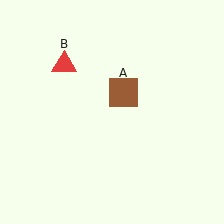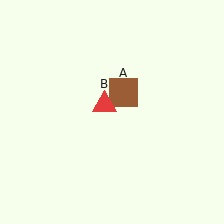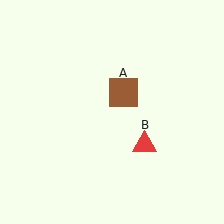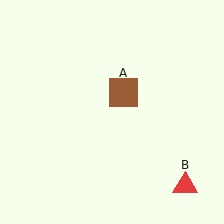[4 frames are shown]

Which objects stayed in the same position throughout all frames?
Brown square (object A) remained stationary.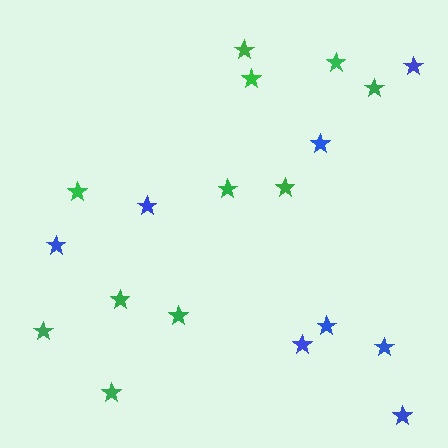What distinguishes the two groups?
There are 2 groups: one group of green stars (11) and one group of blue stars (8).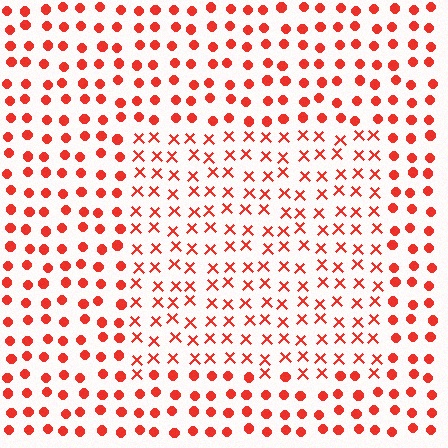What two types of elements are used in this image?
The image uses X marks inside the rectangle region and circles outside it.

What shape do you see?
I see a rectangle.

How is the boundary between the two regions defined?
The boundary is defined by a change in element shape: X marks inside vs. circles outside. All elements share the same color and spacing.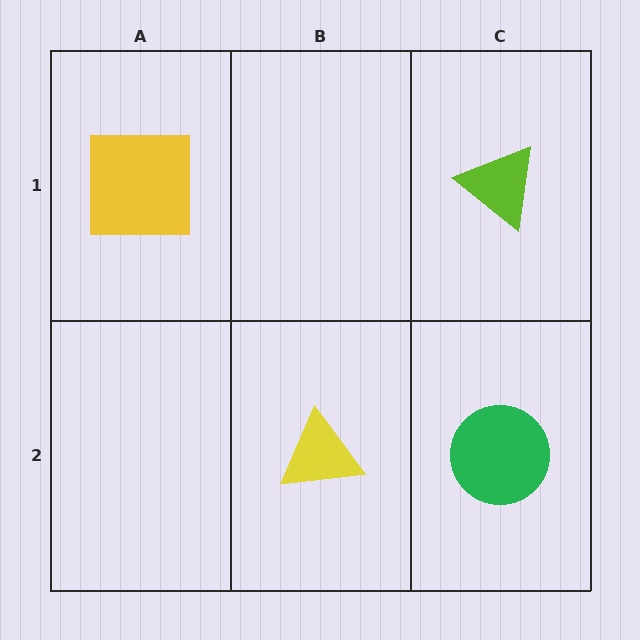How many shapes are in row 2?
2 shapes.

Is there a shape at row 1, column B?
No, that cell is empty.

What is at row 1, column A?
A yellow square.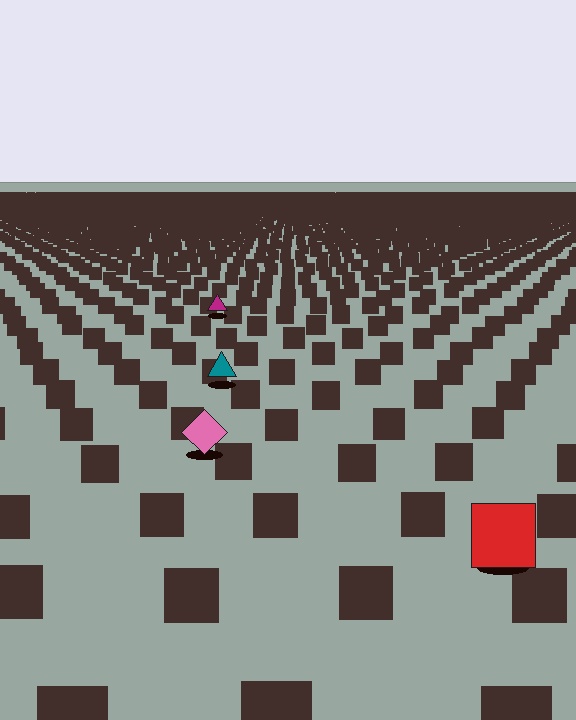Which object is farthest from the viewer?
The magenta triangle is farthest from the viewer. It appears smaller and the ground texture around it is denser.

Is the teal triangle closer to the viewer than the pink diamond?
No. The pink diamond is closer — you can tell from the texture gradient: the ground texture is coarser near it.